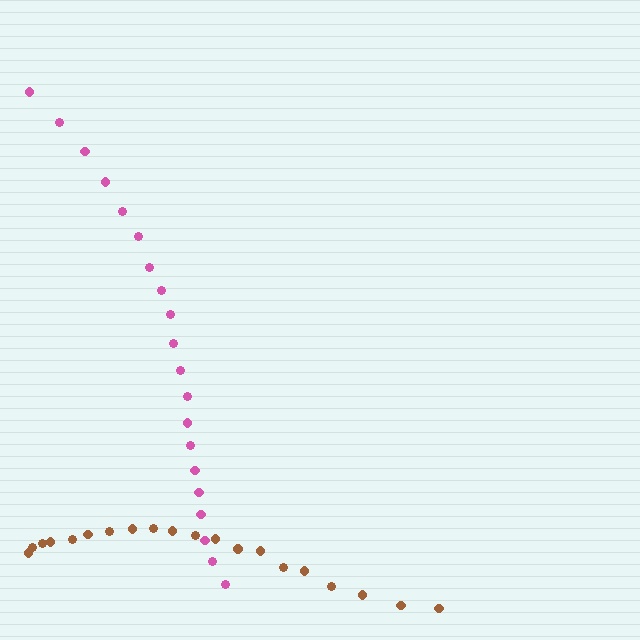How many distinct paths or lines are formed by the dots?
There are 2 distinct paths.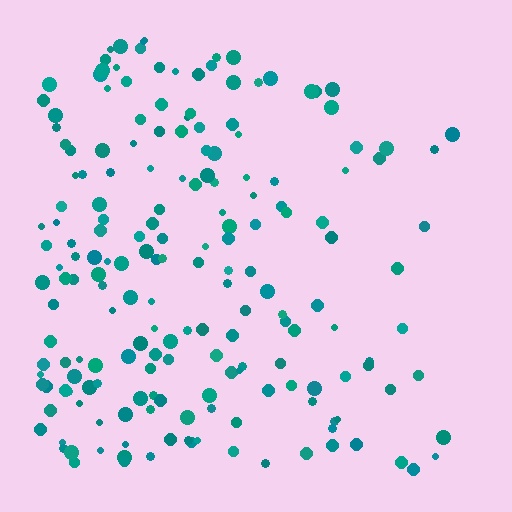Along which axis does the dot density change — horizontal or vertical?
Horizontal.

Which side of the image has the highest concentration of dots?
The left.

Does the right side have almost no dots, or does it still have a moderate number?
Still a moderate number, just noticeably fewer than the left.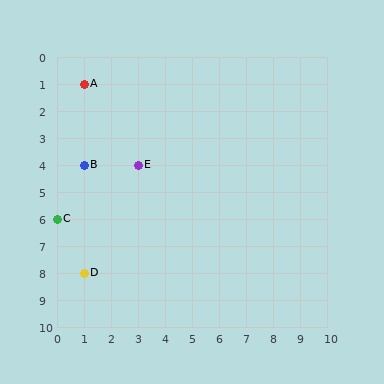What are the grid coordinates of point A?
Point A is at grid coordinates (1, 1).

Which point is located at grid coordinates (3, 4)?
Point E is at (3, 4).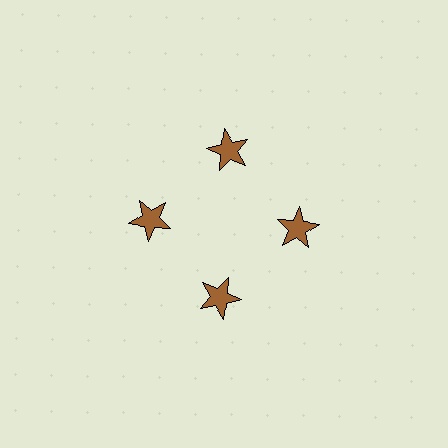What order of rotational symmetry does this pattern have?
This pattern has 4-fold rotational symmetry.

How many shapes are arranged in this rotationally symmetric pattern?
There are 4 shapes, arranged in 4 groups of 1.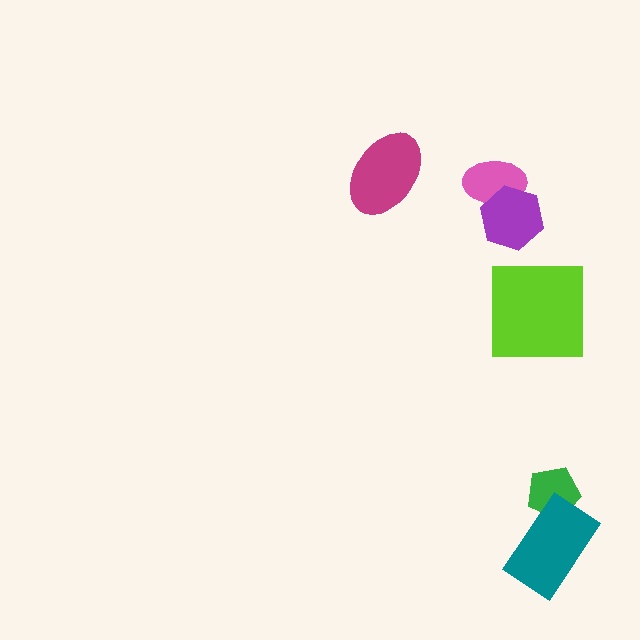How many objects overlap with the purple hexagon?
1 object overlaps with the purple hexagon.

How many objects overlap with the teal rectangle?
1 object overlaps with the teal rectangle.